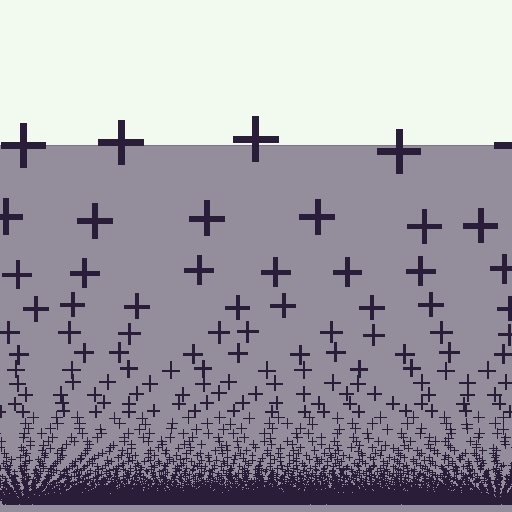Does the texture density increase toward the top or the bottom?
Density increases toward the bottom.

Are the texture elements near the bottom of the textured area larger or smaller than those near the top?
Smaller. The gradient is inverted — elements near the bottom are smaller and denser.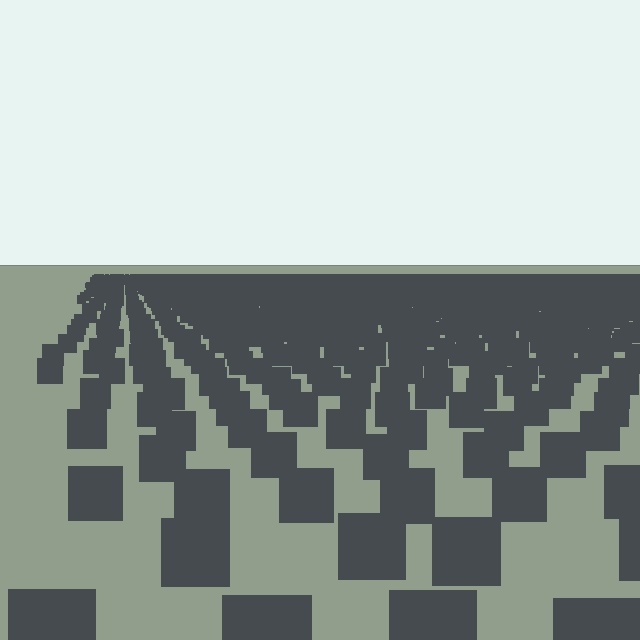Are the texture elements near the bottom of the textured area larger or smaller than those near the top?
Larger. Near the bottom, elements are closer to the viewer and appear at a bigger on-screen size.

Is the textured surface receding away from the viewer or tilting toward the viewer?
The surface is receding away from the viewer. Texture elements get smaller and denser toward the top.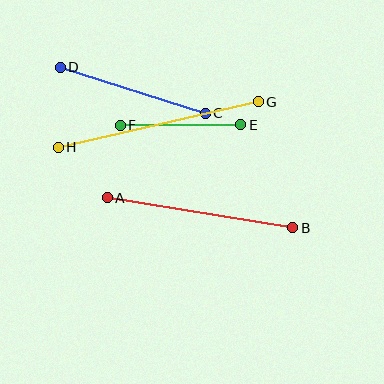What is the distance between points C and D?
The distance is approximately 152 pixels.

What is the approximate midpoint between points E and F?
The midpoint is at approximately (180, 125) pixels.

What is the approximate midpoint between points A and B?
The midpoint is at approximately (200, 213) pixels.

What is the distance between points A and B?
The distance is approximately 188 pixels.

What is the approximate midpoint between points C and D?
The midpoint is at approximately (133, 90) pixels.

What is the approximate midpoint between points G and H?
The midpoint is at approximately (158, 124) pixels.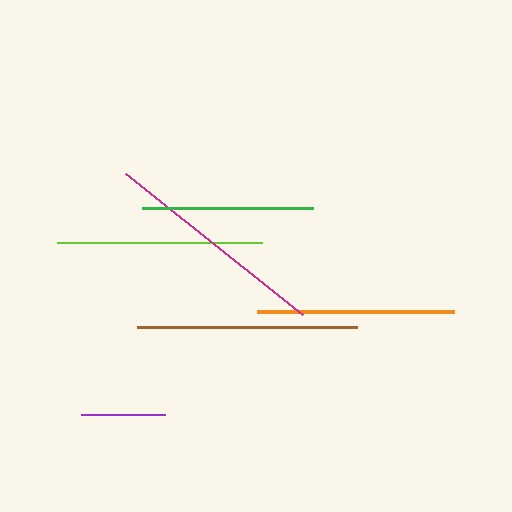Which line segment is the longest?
The magenta line is the longest at approximately 226 pixels.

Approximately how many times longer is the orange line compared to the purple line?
The orange line is approximately 2.3 times the length of the purple line.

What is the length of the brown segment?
The brown segment is approximately 220 pixels long.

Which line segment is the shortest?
The purple line is the shortest at approximately 84 pixels.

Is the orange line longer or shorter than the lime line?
The lime line is longer than the orange line.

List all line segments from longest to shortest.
From longest to shortest: magenta, brown, lime, orange, green, purple.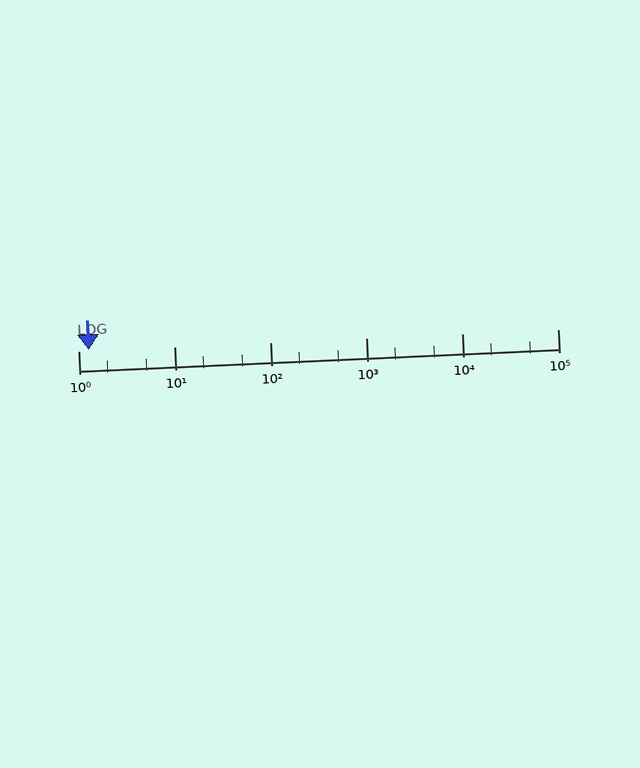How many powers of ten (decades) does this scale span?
The scale spans 5 decades, from 1 to 100000.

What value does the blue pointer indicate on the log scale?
The pointer indicates approximately 1.3.